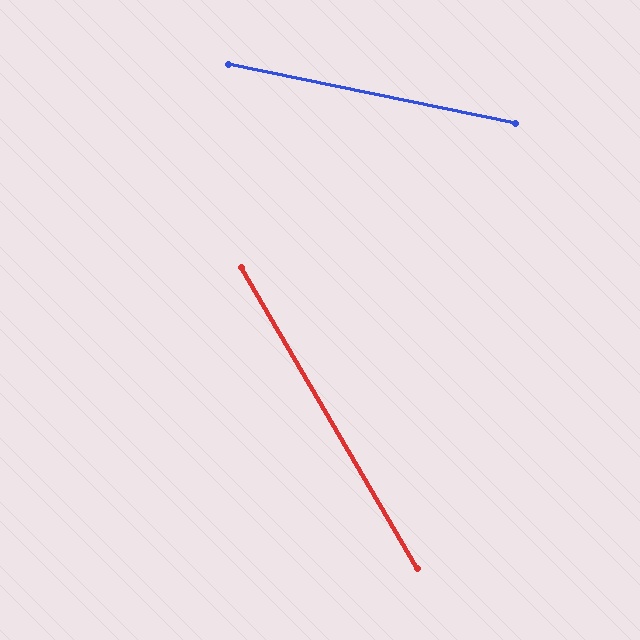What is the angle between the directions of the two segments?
Approximately 48 degrees.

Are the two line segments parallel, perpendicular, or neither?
Neither parallel nor perpendicular — they differ by about 48°.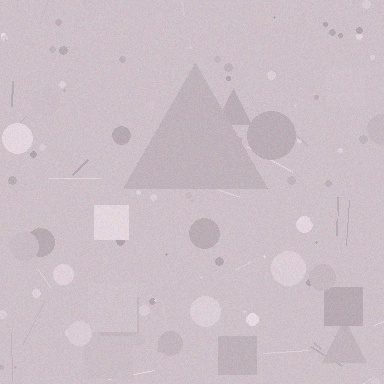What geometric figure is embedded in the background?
A triangle is embedded in the background.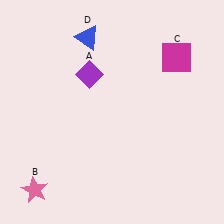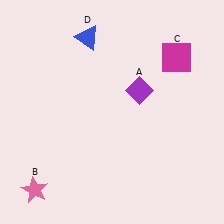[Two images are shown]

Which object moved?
The purple diamond (A) moved right.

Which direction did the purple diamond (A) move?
The purple diamond (A) moved right.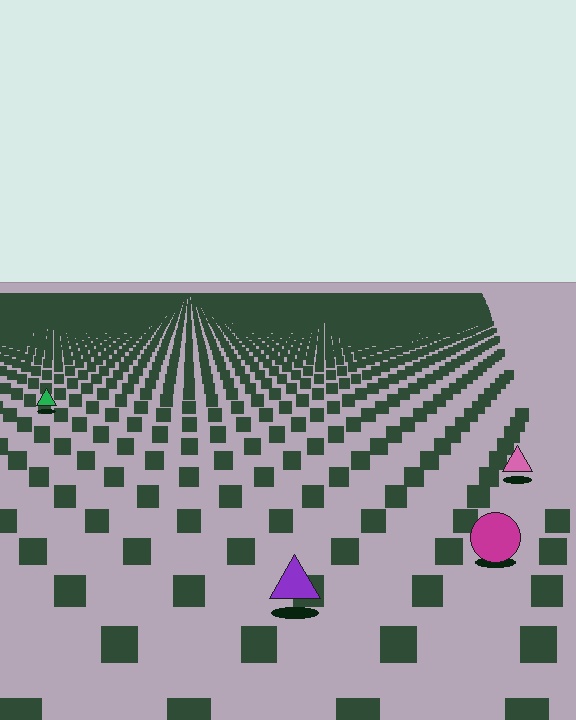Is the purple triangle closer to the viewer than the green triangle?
Yes. The purple triangle is closer — you can tell from the texture gradient: the ground texture is coarser near it.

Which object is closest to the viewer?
The purple triangle is closest. The texture marks near it are larger and more spread out.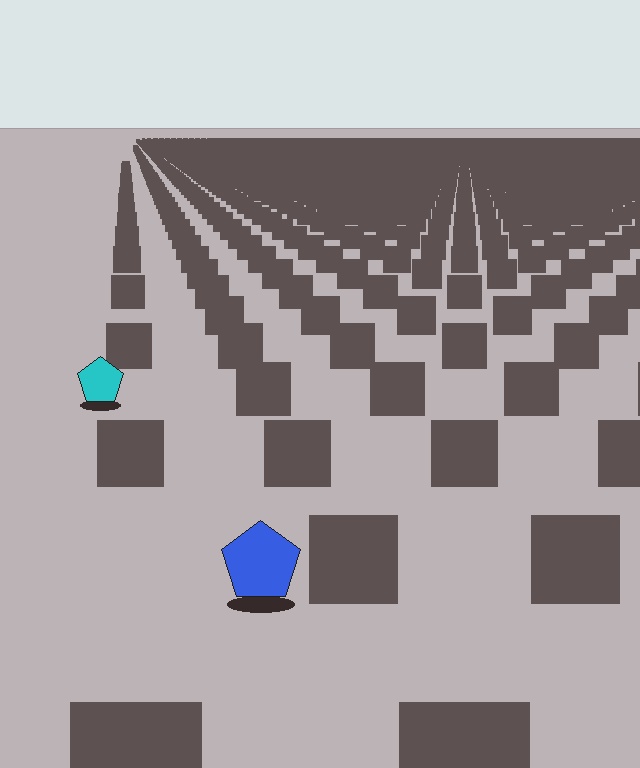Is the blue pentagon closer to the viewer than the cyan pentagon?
Yes. The blue pentagon is closer — you can tell from the texture gradient: the ground texture is coarser near it.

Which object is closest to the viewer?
The blue pentagon is closest. The texture marks near it are larger and more spread out.